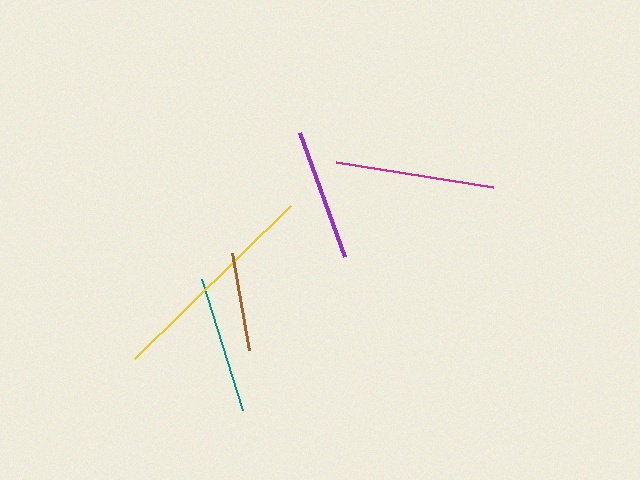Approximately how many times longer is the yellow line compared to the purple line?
The yellow line is approximately 1.7 times the length of the purple line.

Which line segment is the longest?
The yellow line is the longest at approximately 218 pixels.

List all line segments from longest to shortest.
From longest to shortest: yellow, magenta, teal, purple, brown.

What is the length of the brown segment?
The brown segment is approximately 98 pixels long.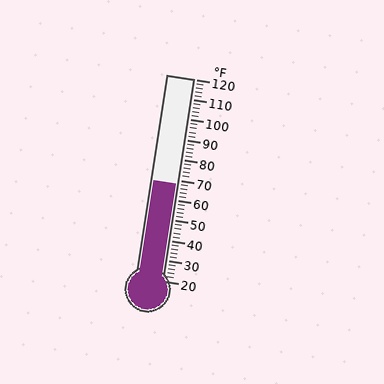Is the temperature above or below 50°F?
The temperature is above 50°F.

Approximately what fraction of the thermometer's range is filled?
The thermometer is filled to approximately 50% of its range.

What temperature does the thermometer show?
The thermometer shows approximately 68°F.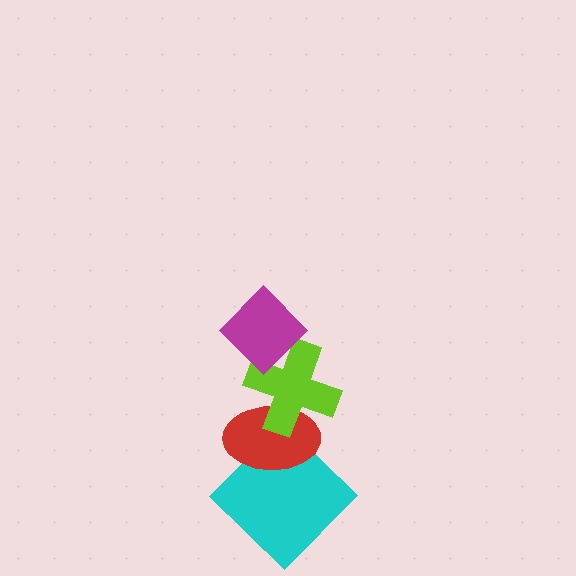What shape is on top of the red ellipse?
The lime cross is on top of the red ellipse.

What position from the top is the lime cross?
The lime cross is 2nd from the top.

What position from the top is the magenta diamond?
The magenta diamond is 1st from the top.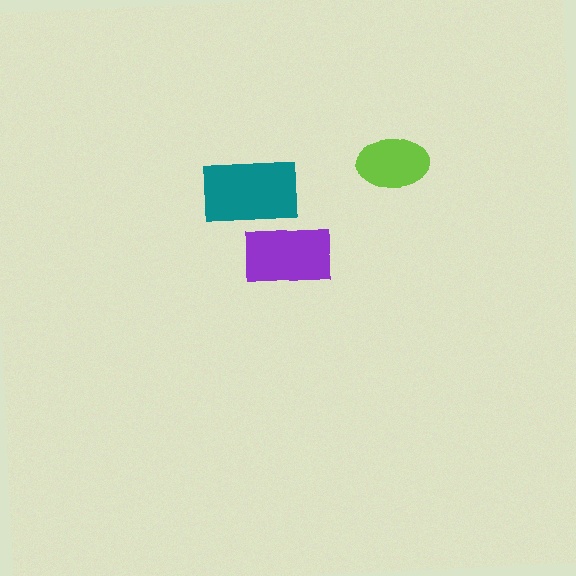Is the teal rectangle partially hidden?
Yes, it is partially covered by another shape.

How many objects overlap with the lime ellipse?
0 objects overlap with the lime ellipse.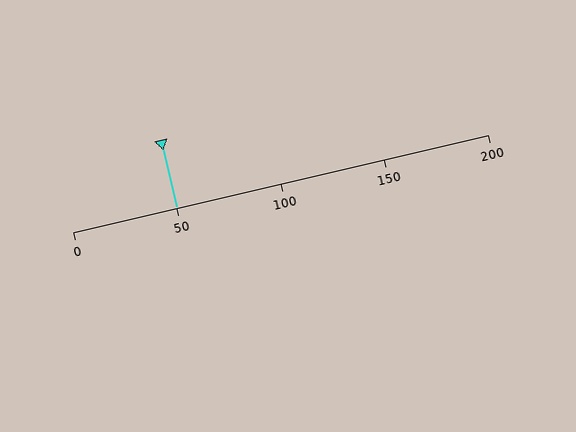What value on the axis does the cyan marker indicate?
The marker indicates approximately 50.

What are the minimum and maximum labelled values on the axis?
The axis runs from 0 to 200.